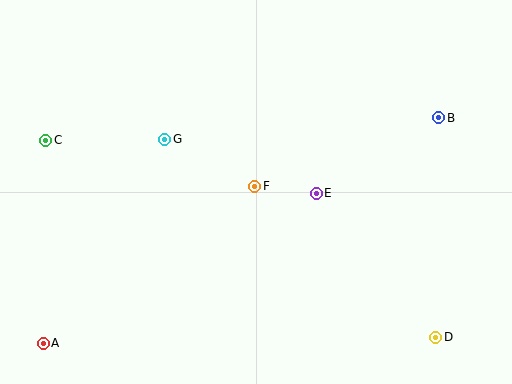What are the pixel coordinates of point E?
Point E is at (316, 193).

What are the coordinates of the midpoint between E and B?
The midpoint between E and B is at (377, 156).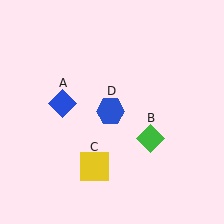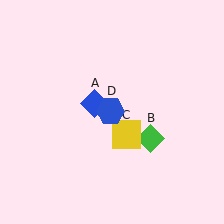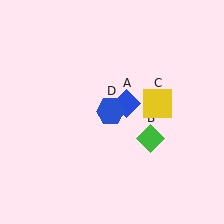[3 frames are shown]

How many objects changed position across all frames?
2 objects changed position: blue diamond (object A), yellow square (object C).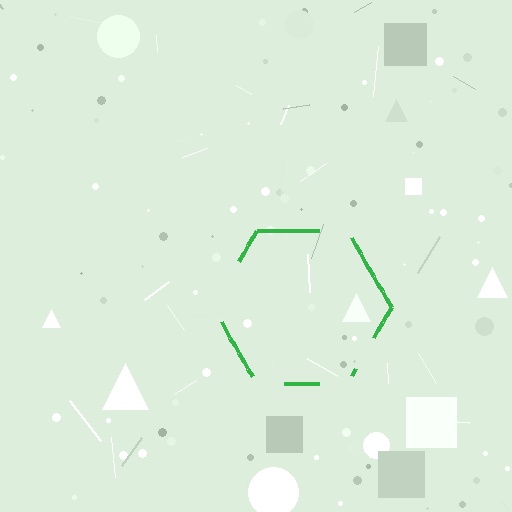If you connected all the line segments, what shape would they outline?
They would outline a hexagon.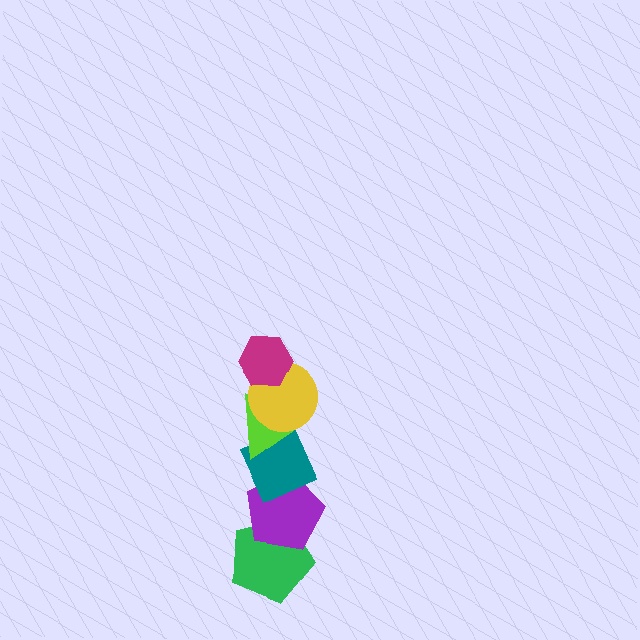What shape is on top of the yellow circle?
The magenta hexagon is on top of the yellow circle.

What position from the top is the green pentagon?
The green pentagon is 6th from the top.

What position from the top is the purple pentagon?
The purple pentagon is 5th from the top.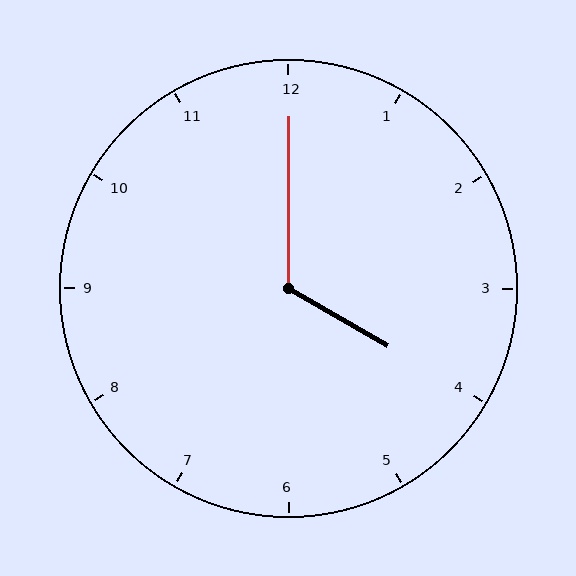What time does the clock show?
4:00.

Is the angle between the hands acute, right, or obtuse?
It is obtuse.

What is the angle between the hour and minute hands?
Approximately 120 degrees.